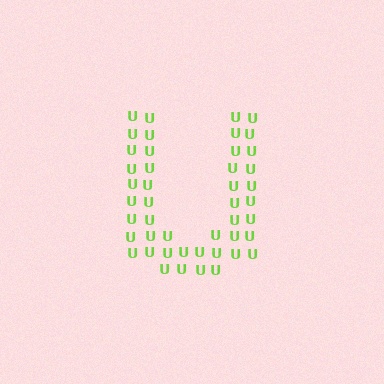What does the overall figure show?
The overall figure shows the letter U.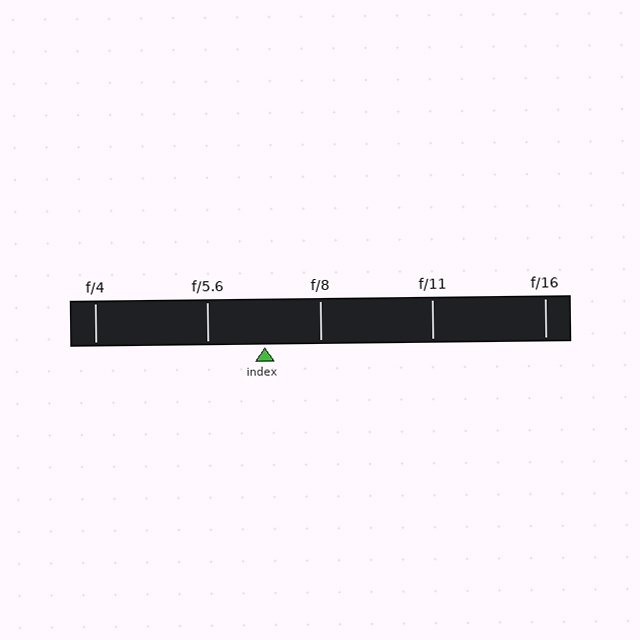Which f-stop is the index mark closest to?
The index mark is closest to f/8.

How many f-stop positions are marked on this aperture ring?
There are 5 f-stop positions marked.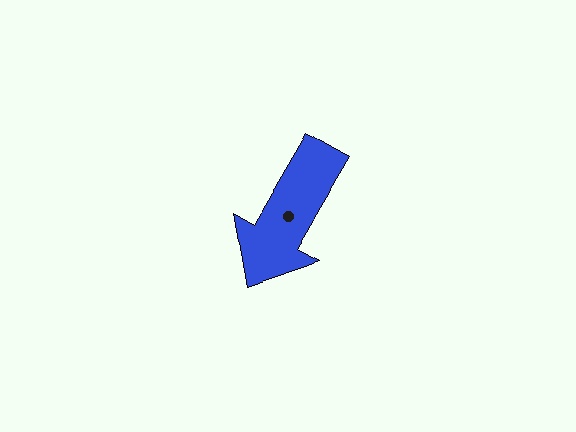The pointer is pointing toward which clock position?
Roughly 7 o'clock.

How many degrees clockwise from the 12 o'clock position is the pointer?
Approximately 210 degrees.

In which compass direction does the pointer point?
Southwest.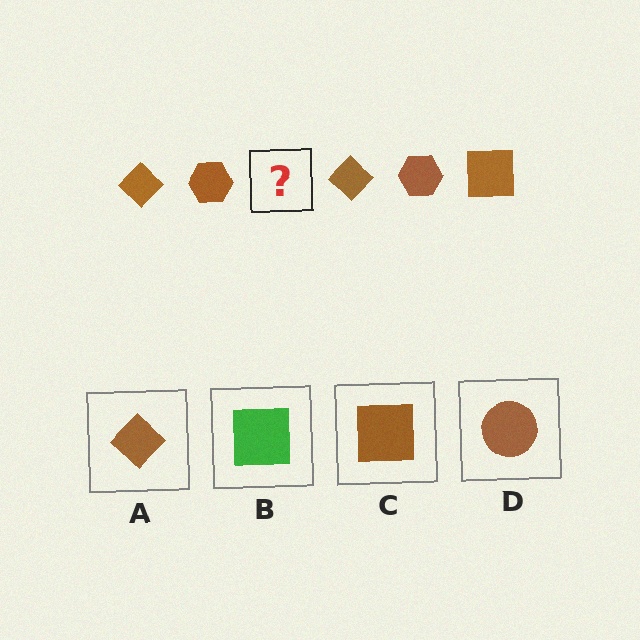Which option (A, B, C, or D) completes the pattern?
C.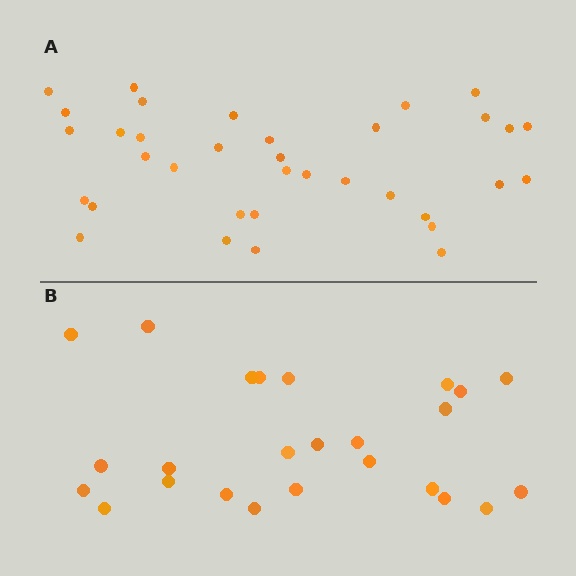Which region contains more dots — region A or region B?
Region A (the top region) has more dots.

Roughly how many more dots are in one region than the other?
Region A has roughly 10 or so more dots than region B.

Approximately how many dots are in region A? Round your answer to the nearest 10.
About 40 dots. (The exact count is 35, which rounds to 40.)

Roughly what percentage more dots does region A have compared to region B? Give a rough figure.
About 40% more.